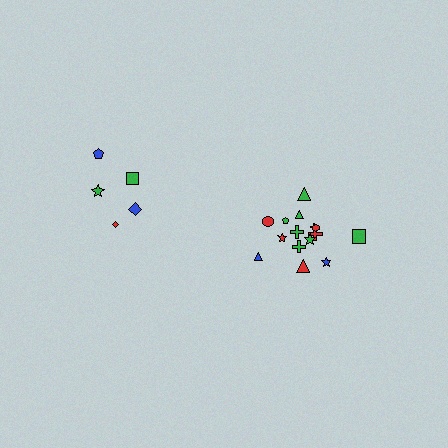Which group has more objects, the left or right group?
The right group.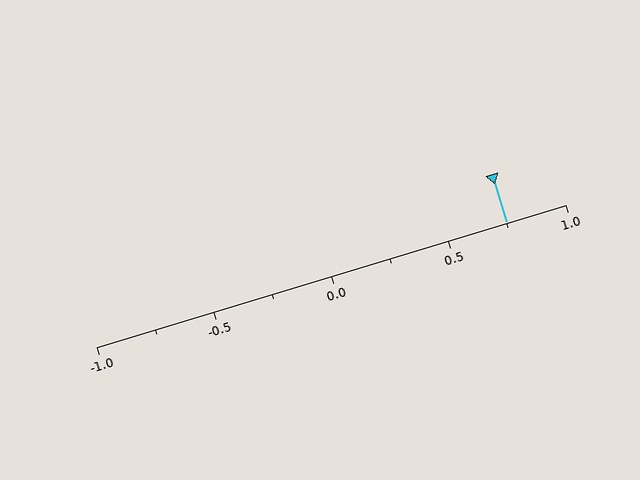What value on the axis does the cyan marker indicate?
The marker indicates approximately 0.75.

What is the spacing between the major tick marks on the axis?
The major ticks are spaced 0.5 apart.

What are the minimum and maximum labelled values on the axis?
The axis runs from -1.0 to 1.0.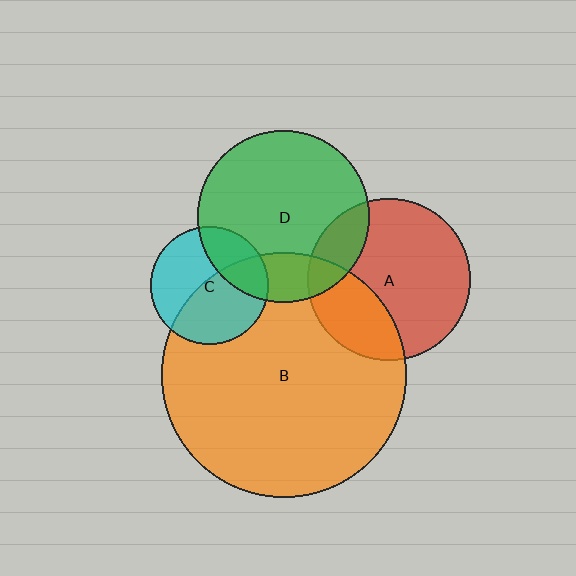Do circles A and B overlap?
Yes.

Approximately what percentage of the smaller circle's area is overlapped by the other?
Approximately 30%.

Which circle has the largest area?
Circle B (orange).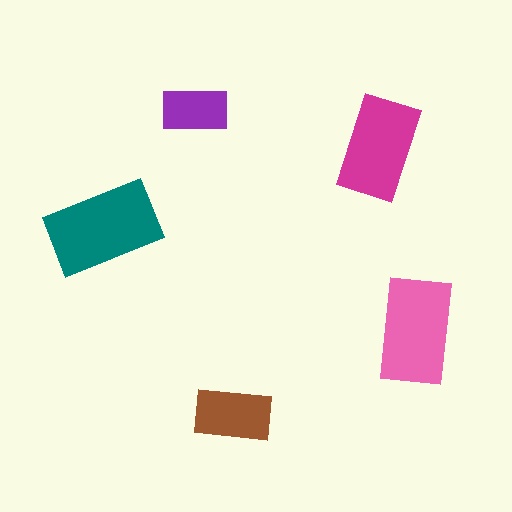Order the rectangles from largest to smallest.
the teal one, the pink one, the magenta one, the brown one, the purple one.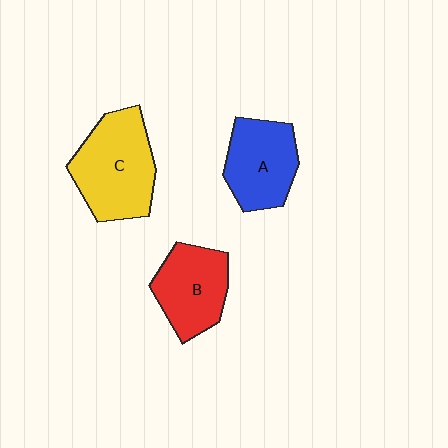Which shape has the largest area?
Shape C (yellow).